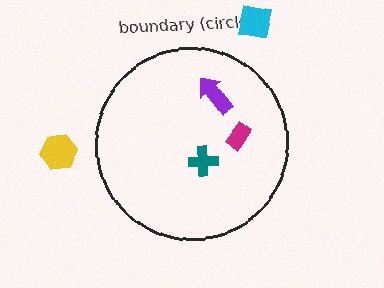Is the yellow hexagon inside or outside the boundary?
Outside.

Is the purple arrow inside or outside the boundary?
Inside.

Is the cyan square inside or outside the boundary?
Outside.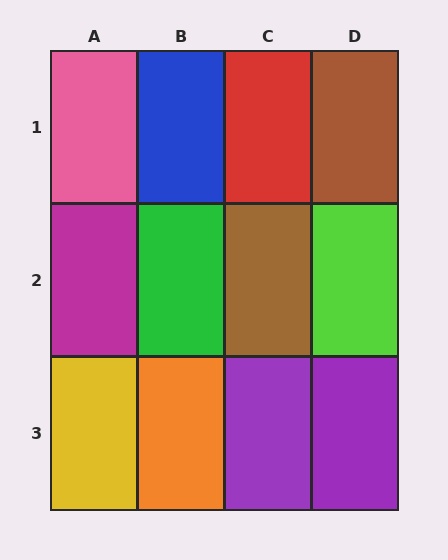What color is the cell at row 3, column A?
Yellow.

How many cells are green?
1 cell is green.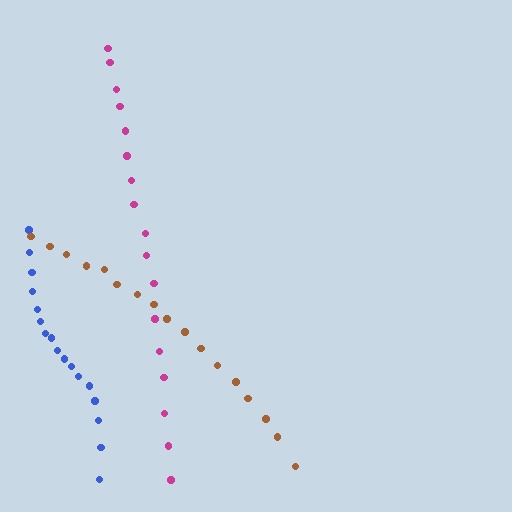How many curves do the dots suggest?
There are 3 distinct paths.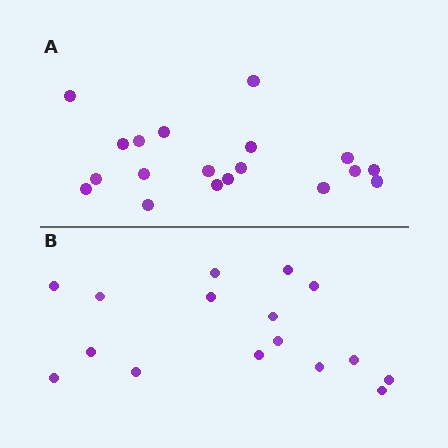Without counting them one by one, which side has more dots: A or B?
Region A (the top region) has more dots.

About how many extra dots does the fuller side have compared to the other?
Region A has just a few more — roughly 2 or 3 more dots than region B.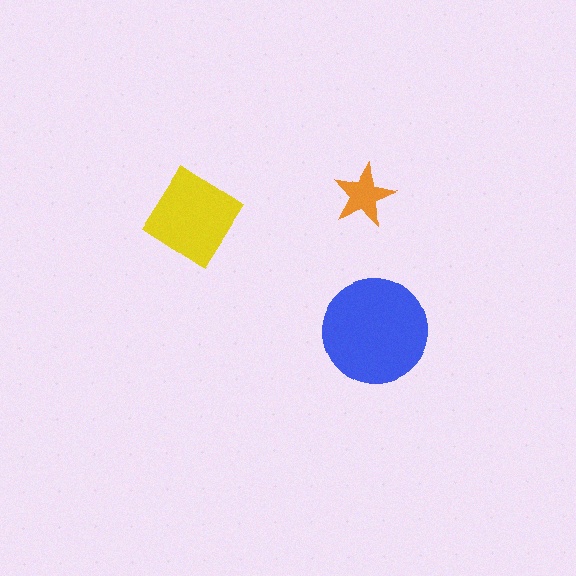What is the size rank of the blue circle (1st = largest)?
1st.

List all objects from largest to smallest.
The blue circle, the yellow diamond, the orange star.